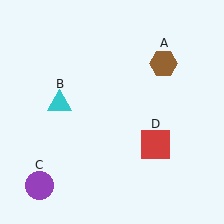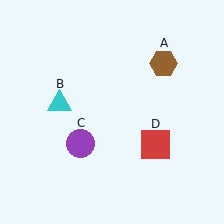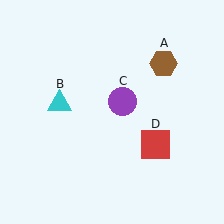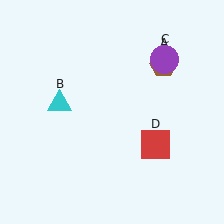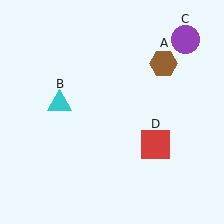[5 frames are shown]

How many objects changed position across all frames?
1 object changed position: purple circle (object C).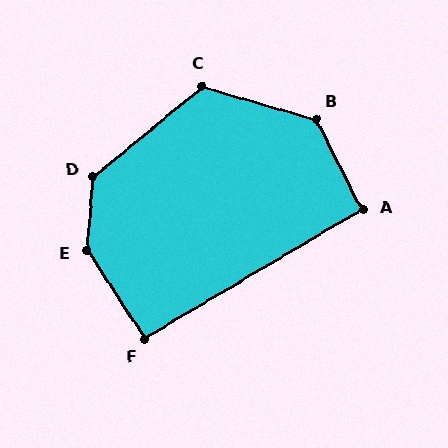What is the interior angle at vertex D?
Approximately 134 degrees (obtuse).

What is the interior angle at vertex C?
Approximately 124 degrees (obtuse).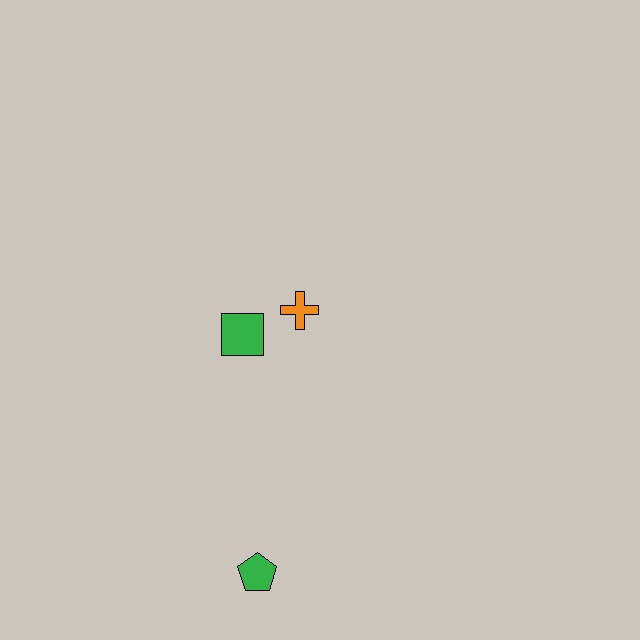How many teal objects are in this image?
There are no teal objects.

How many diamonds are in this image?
There are no diamonds.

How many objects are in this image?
There are 3 objects.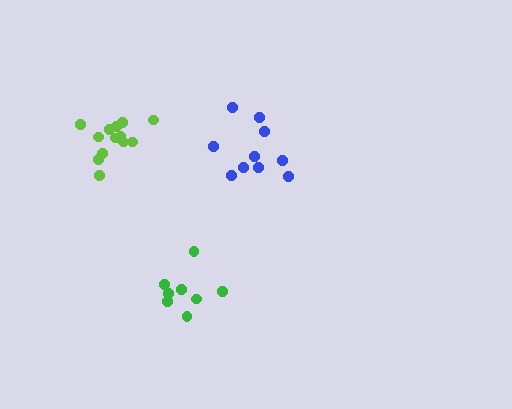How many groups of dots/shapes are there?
There are 3 groups.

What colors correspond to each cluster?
The clusters are colored: lime, green, blue.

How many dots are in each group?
Group 1: 13 dots, Group 2: 8 dots, Group 3: 10 dots (31 total).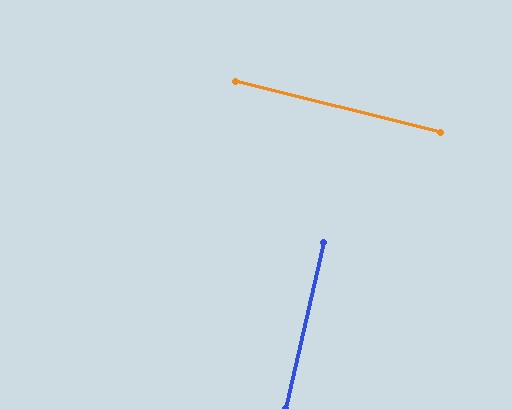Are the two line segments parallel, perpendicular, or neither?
Perpendicular — they meet at approximately 89°.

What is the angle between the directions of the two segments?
Approximately 89 degrees.